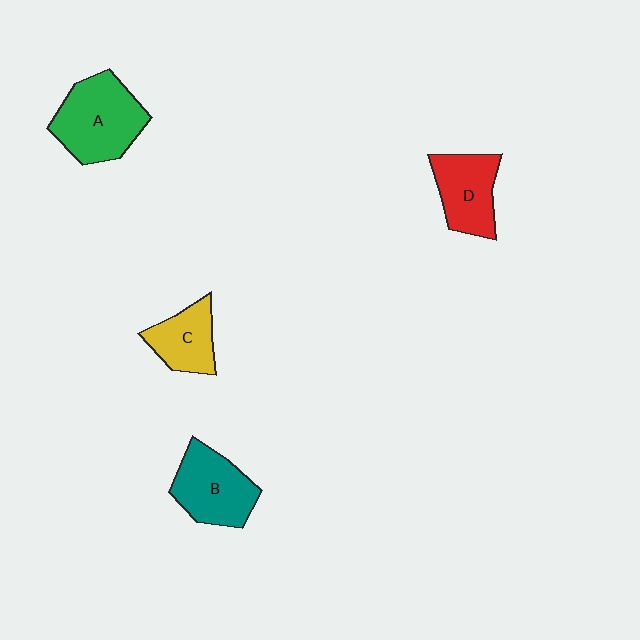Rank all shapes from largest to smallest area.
From largest to smallest: A (green), B (teal), D (red), C (yellow).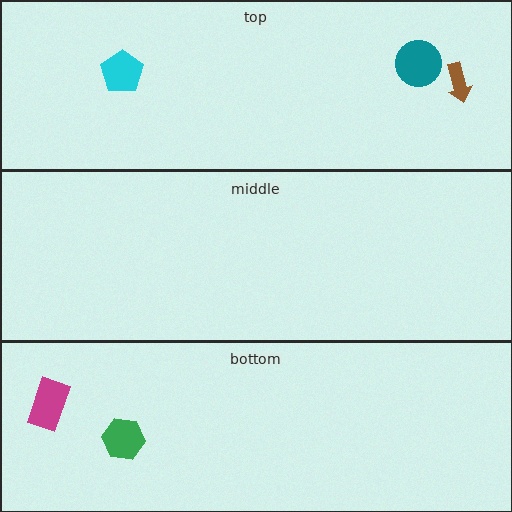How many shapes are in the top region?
3.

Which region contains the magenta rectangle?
The bottom region.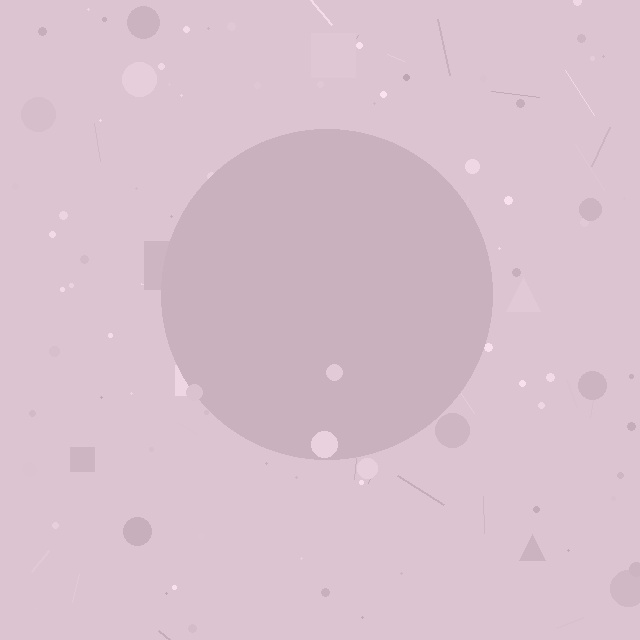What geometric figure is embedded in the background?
A circle is embedded in the background.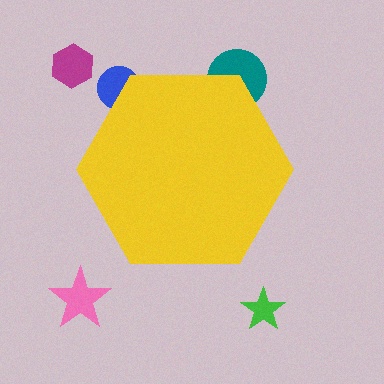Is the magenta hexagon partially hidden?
No, the magenta hexagon is fully visible.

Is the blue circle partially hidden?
Yes, the blue circle is partially hidden behind the yellow hexagon.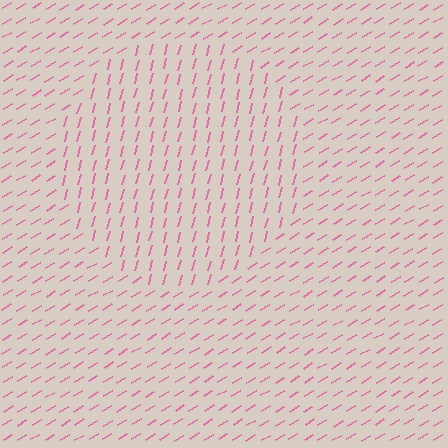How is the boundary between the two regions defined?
The boundary is defined purely by a change in line orientation (approximately 45 degrees difference). All lines are the same color and thickness.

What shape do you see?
I see a circle.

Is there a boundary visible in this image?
Yes, there is a texture boundary formed by a change in line orientation.